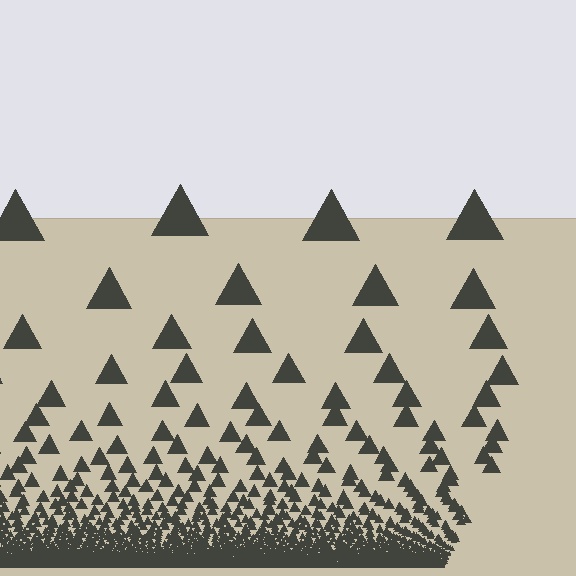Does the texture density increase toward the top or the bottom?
Density increases toward the bottom.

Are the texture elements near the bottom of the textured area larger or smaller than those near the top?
Smaller. The gradient is inverted — elements near the bottom are smaller and denser.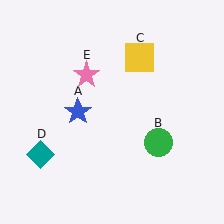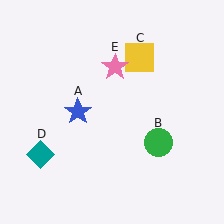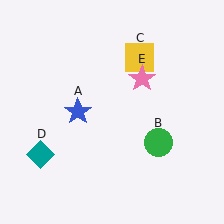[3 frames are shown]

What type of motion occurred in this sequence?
The pink star (object E) rotated clockwise around the center of the scene.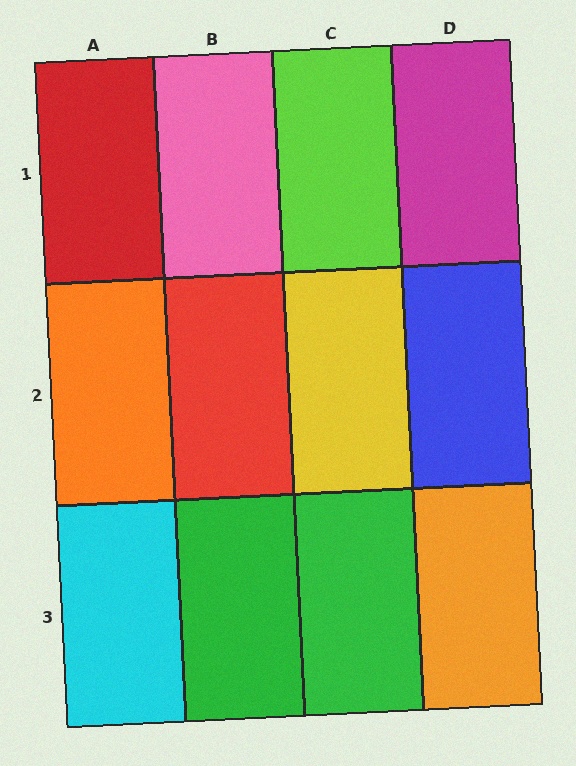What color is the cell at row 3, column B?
Green.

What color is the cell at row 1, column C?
Lime.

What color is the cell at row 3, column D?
Orange.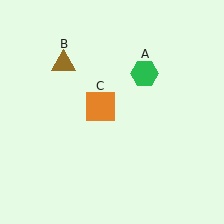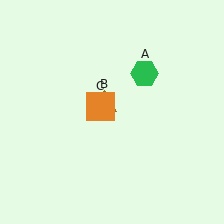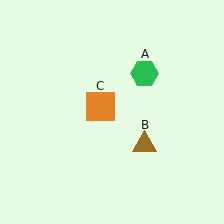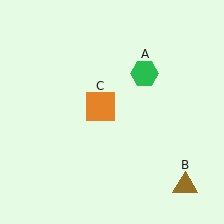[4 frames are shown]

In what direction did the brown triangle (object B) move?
The brown triangle (object B) moved down and to the right.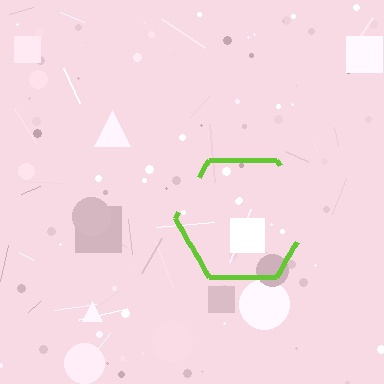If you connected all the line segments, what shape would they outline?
They would outline a hexagon.